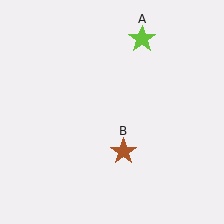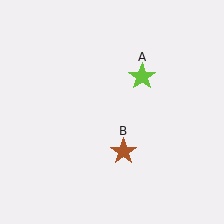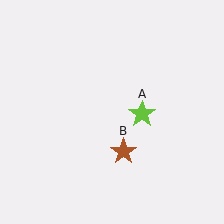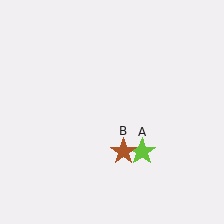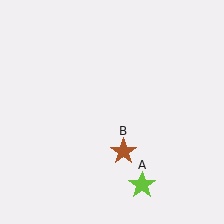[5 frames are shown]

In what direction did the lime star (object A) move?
The lime star (object A) moved down.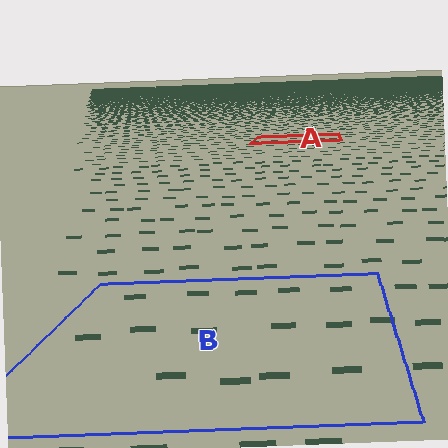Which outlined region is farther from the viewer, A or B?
Region A is farther from the viewer — the texture elements inside it appear smaller and more densely packed.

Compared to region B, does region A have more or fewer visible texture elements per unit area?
Region A has more texture elements per unit area — they are packed more densely because it is farther away.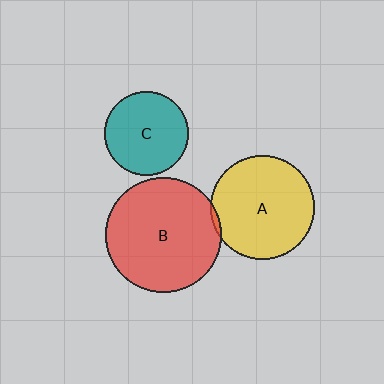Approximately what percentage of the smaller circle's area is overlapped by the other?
Approximately 5%.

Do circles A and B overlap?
Yes.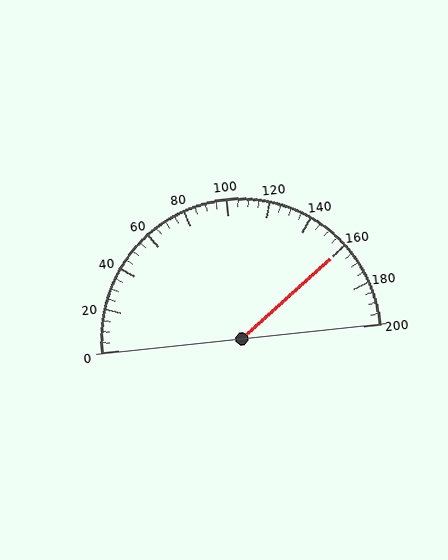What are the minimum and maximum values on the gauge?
The gauge ranges from 0 to 200.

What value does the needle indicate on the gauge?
The needle indicates approximately 160.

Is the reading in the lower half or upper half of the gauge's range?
The reading is in the upper half of the range (0 to 200).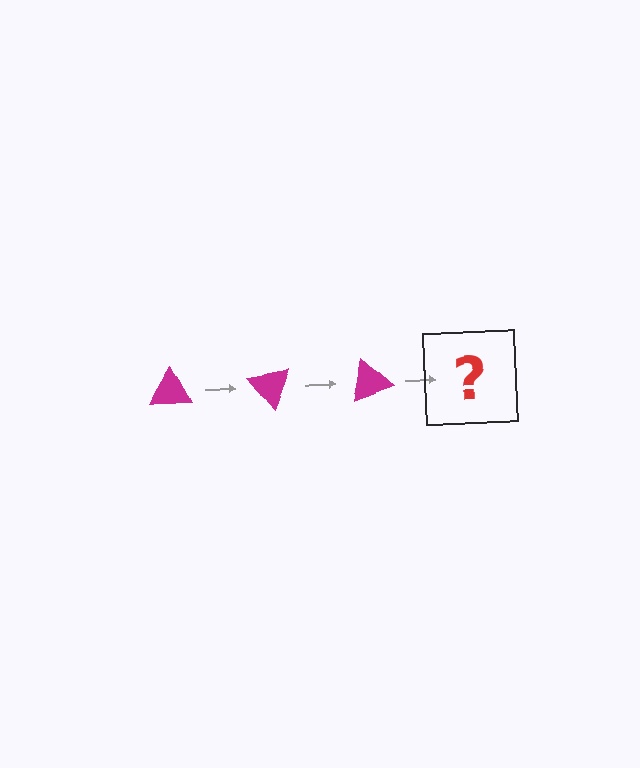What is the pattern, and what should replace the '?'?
The pattern is that the triangle rotates 50 degrees each step. The '?' should be a magenta triangle rotated 150 degrees.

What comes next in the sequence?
The next element should be a magenta triangle rotated 150 degrees.